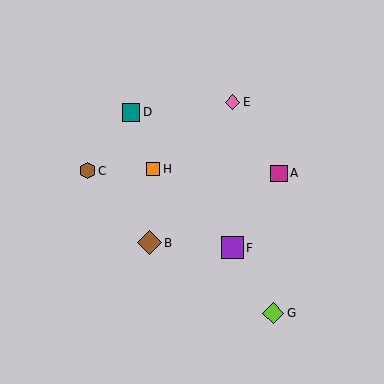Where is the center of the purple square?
The center of the purple square is at (232, 248).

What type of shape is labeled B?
Shape B is a brown diamond.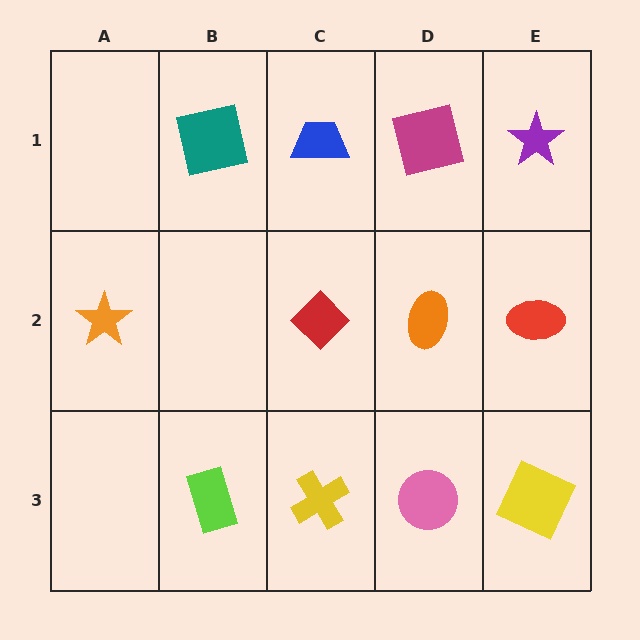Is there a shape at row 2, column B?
No, that cell is empty.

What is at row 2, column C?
A red diamond.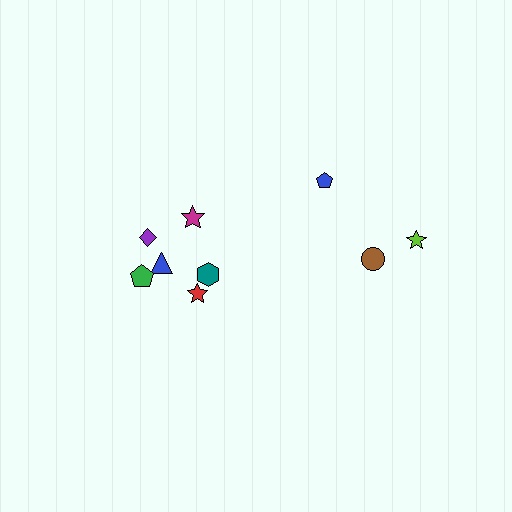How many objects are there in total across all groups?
There are 9 objects.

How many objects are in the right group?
There are 3 objects.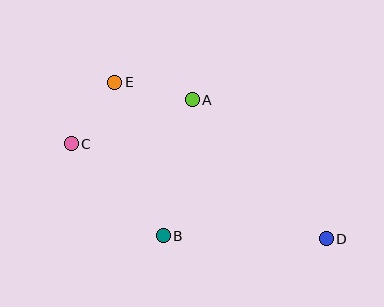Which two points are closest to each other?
Points C and E are closest to each other.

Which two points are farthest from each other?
Points C and D are farthest from each other.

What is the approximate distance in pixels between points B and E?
The distance between B and E is approximately 161 pixels.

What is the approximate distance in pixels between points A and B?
The distance between A and B is approximately 139 pixels.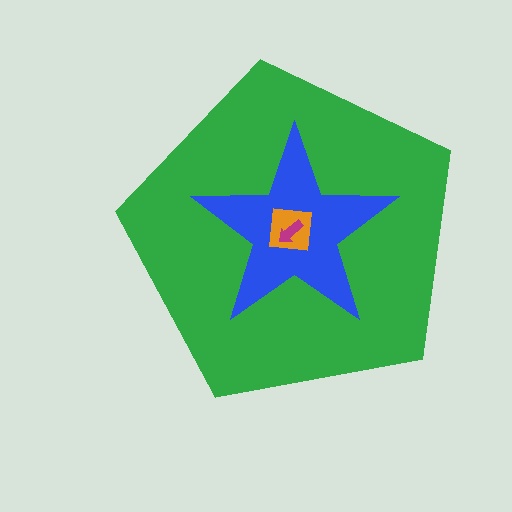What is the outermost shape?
The green pentagon.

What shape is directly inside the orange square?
The magenta arrow.